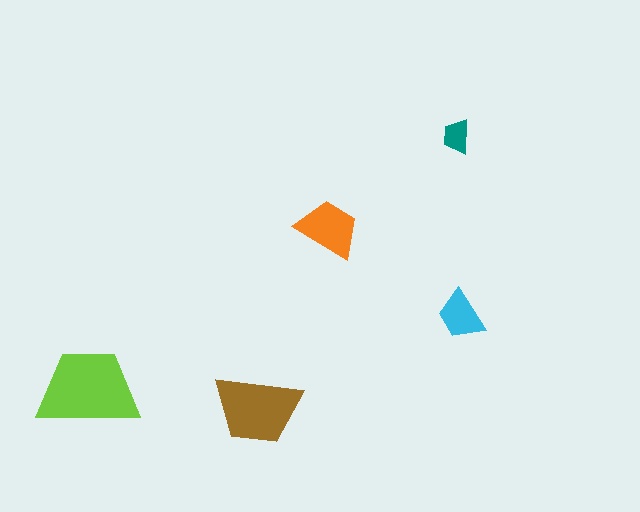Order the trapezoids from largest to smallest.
the lime one, the brown one, the orange one, the cyan one, the teal one.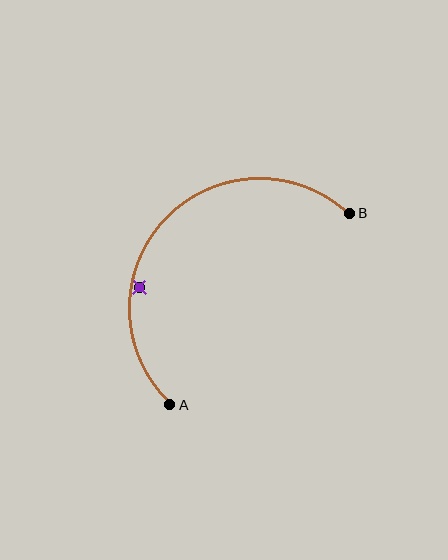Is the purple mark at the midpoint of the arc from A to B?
No — the purple mark does not lie on the arc at all. It sits slightly inside the curve.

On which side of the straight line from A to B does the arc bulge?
The arc bulges above and to the left of the straight line connecting A and B.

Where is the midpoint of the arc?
The arc midpoint is the point on the curve farthest from the straight line joining A and B. It sits above and to the left of that line.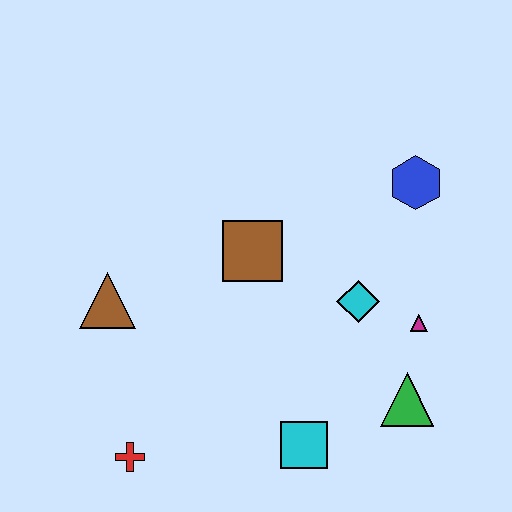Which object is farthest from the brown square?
The red cross is farthest from the brown square.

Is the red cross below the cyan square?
Yes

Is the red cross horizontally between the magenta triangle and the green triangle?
No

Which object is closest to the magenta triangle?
The cyan diamond is closest to the magenta triangle.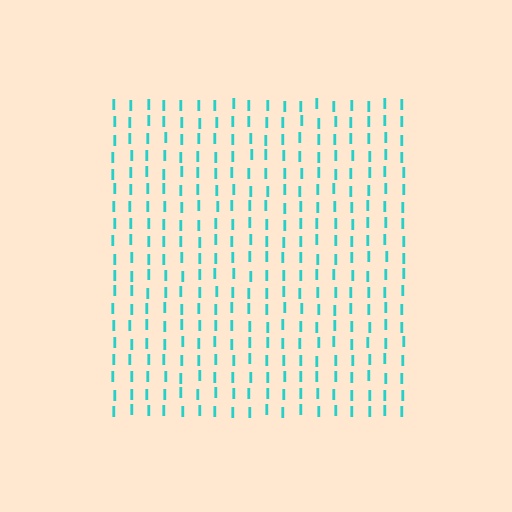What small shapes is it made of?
It is made of small letter I's.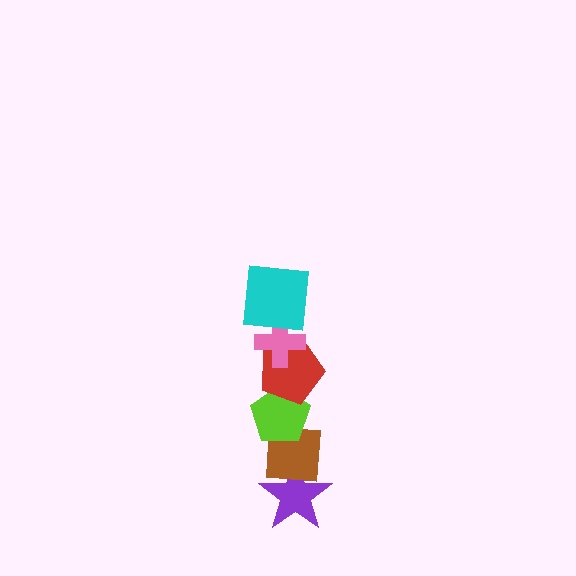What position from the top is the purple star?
The purple star is 6th from the top.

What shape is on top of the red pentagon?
The pink cross is on top of the red pentagon.